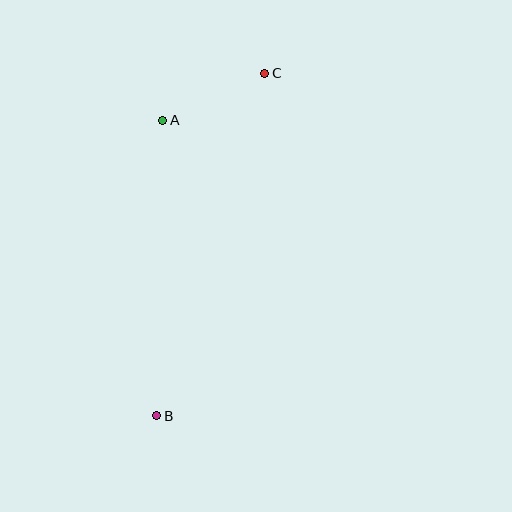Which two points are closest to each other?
Points A and C are closest to each other.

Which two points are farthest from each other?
Points B and C are farthest from each other.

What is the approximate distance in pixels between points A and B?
The distance between A and B is approximately 296 pixels.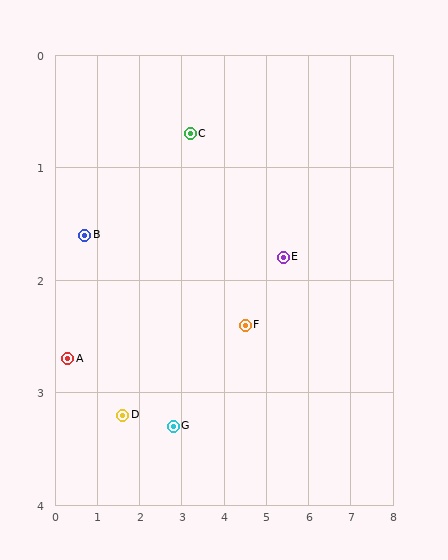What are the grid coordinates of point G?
Point G is at approximately (2.8, 3.3).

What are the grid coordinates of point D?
Point D is at approximately (1.6, 3.2).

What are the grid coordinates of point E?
Point E is at approximately (5.4, 1.8).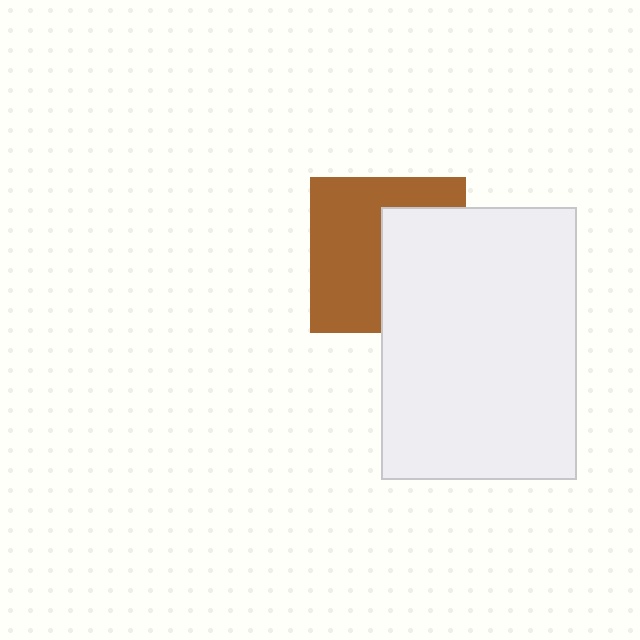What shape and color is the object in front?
The object in front is a white rectangle.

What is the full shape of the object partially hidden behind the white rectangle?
The partially hidden object is a brown square.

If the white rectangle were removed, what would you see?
You would see the complete brown square.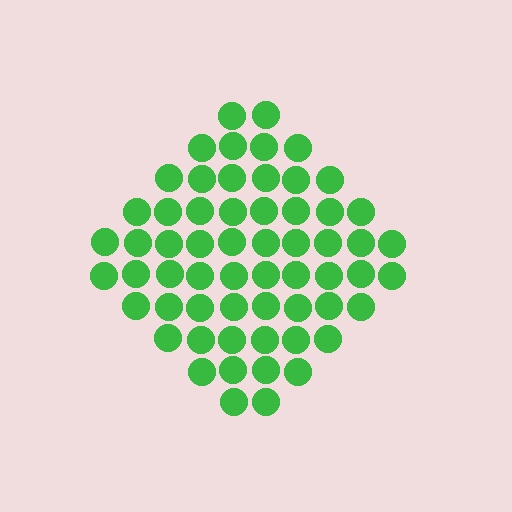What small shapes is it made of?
It is made of small circles.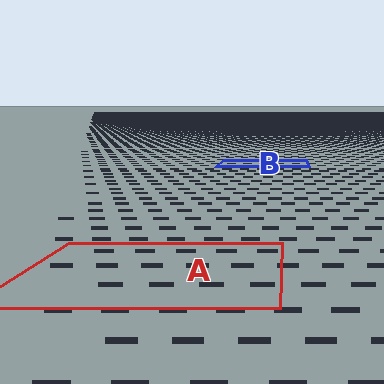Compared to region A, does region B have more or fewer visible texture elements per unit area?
Region B has more texture elements per unit area — they are packed more densely because it is farther away.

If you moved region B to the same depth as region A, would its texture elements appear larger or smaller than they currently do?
They would appear larger. At a closer depth, the same texture elements are projected at a bigger on-screen size.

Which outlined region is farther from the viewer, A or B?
Region B is farther from the viewer — the texture elements inside it appear smaller and more densely packed.